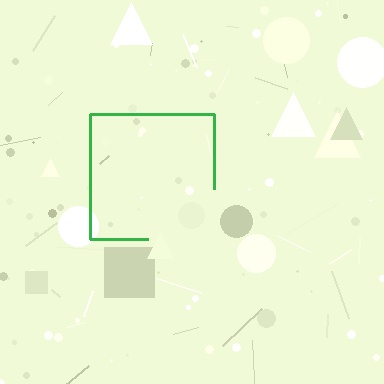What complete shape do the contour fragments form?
The contour fragments form a square.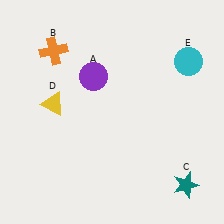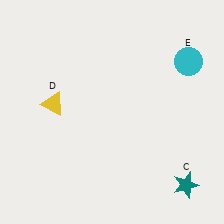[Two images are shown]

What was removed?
The purple circle (A), the orange cross (B) were removed in Image 2.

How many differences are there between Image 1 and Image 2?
There are 2 differences between the two images.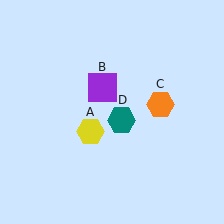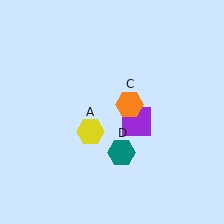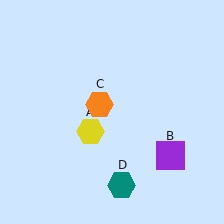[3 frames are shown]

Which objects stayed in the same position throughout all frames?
Yellow hexagon (object A) remained stationary.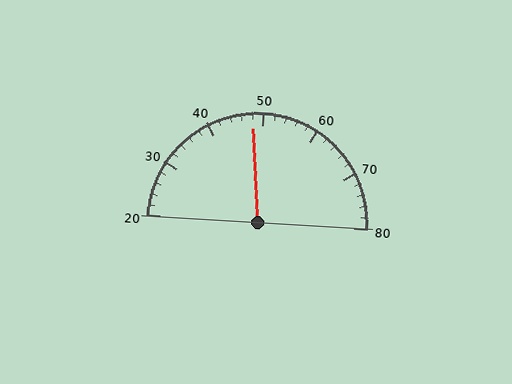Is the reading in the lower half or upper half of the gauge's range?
The reading is in the lower half of the range (20 to 80).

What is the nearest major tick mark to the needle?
The nearest major tick mark is 50.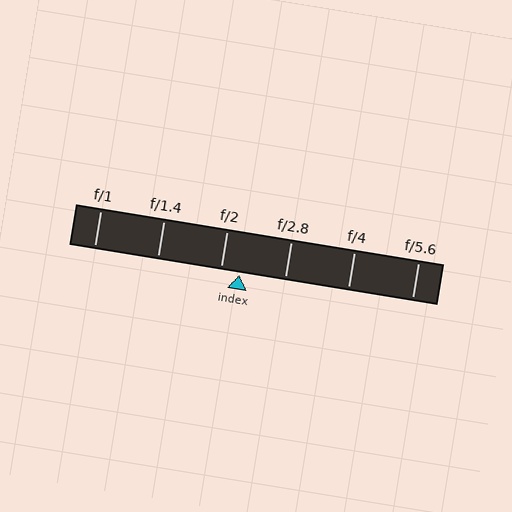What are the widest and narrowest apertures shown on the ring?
The widest aperture shown is f/1 and the narrowest is f/5.6.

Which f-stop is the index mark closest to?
The index mark is closest to f/2.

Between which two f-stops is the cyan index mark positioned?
The index mark is between f/2 and f/2.8.